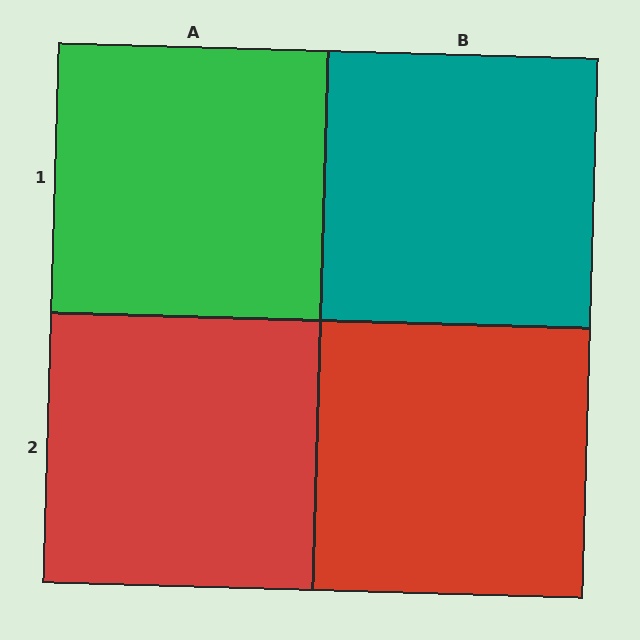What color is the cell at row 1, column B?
Teal.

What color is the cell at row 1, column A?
Green.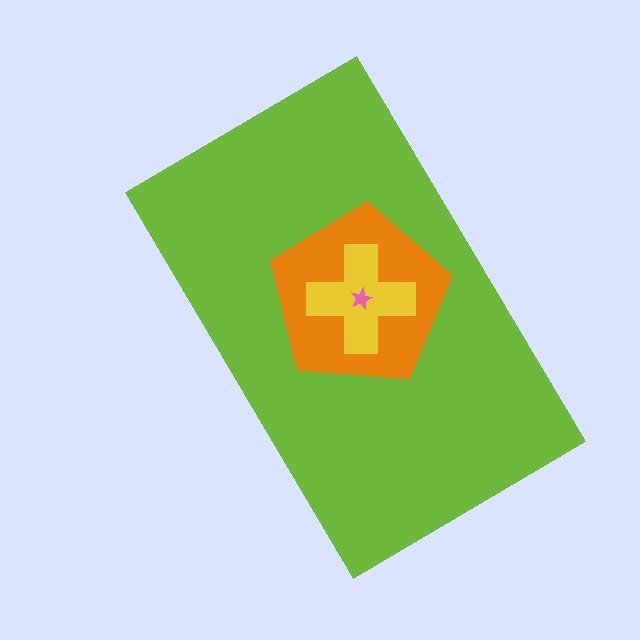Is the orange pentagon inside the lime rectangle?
Yes.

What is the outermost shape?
The lime rectangle.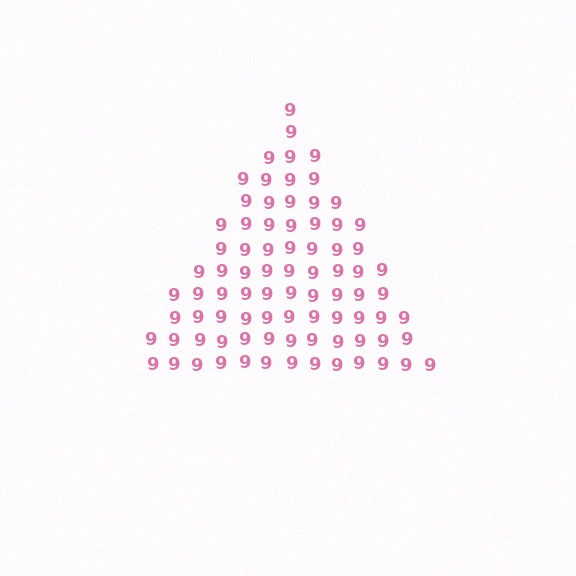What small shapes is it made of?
It is made of small digit 9's.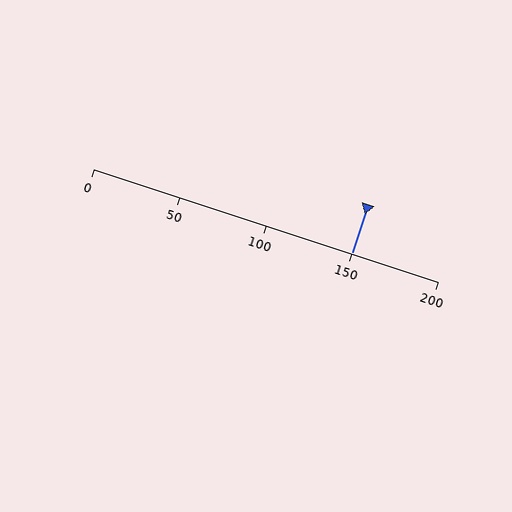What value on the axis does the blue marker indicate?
The marker indicates approximately 150.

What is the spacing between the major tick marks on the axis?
The major ticks are spaced 50 apart.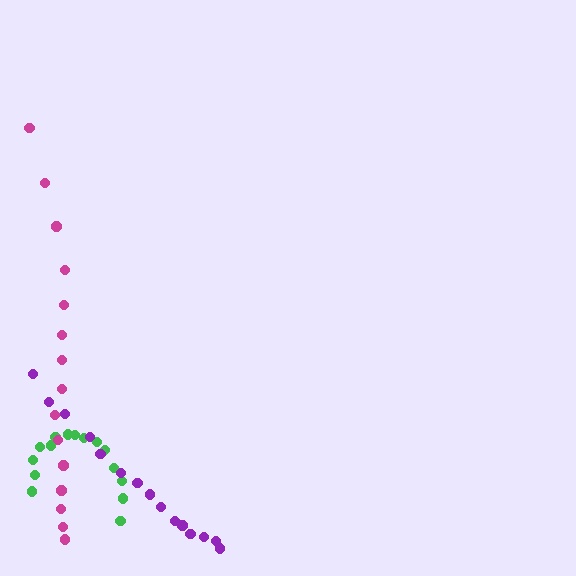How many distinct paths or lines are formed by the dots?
There are 3 distinct paths.